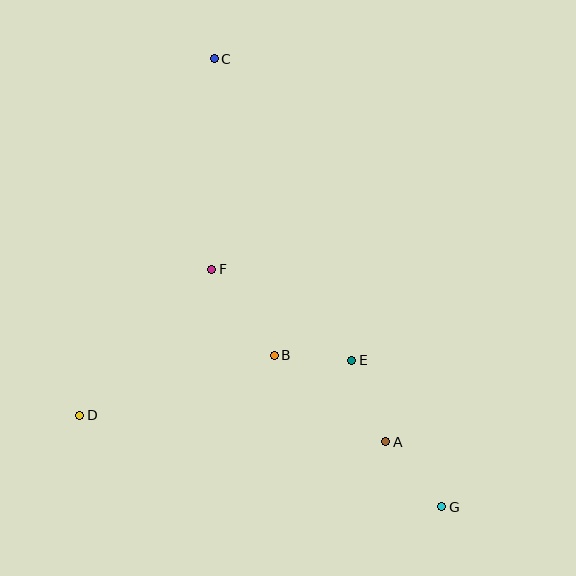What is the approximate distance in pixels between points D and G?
The distance between D and G is approximately 374 pixels.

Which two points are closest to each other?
Points B and E are closest to each other.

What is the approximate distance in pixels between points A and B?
The distance between A and B is approximately 141 pixels.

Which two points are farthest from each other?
Points C and G are farthest from each other.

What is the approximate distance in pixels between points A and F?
The distance between A and F is approximately 245 pixels.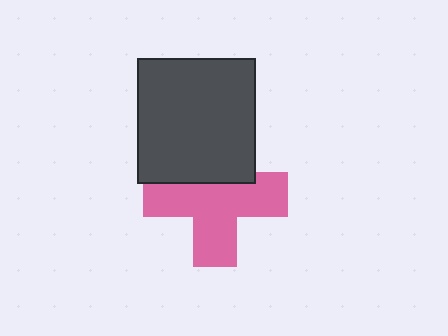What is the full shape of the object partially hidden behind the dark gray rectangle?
The partially hidden object is a pink cross.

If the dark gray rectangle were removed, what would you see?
You would see the complete pink cross.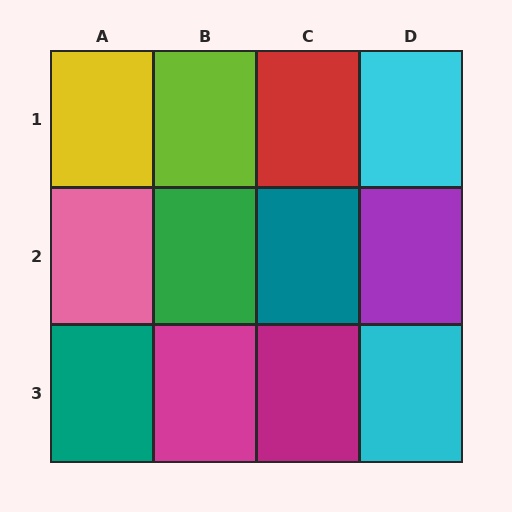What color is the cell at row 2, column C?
Teal.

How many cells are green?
1 cell is green.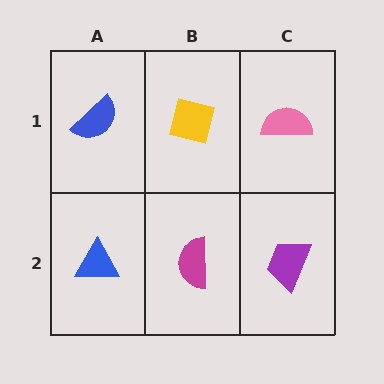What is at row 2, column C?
A purple trapezoid.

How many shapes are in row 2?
3 shapes.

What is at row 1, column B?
A yellow square.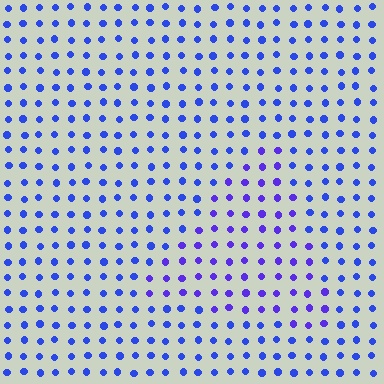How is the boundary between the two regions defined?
The boundary is defined purely by a slight shift in hue (about 25 degrees). Spacing, size, and orientation are identical on both sides.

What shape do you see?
I see a triangle.